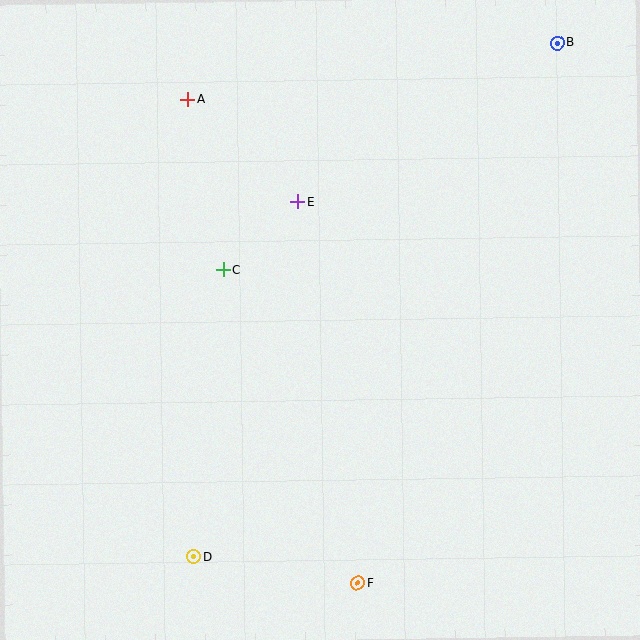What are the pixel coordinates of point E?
Point E is at (298, 202).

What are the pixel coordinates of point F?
Point F is at (358, 583).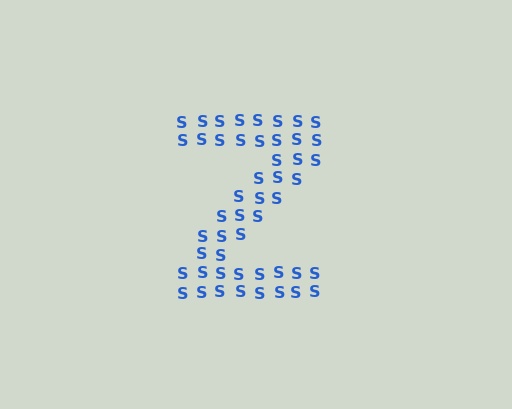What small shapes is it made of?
It is made of small letter S's.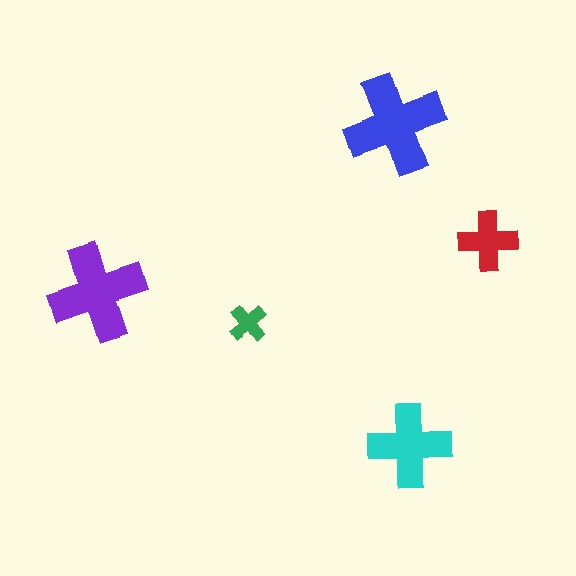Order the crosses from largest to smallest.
the blue one, the purple one, the cyan one, the red one, the green one.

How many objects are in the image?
There are 5 objects in the image.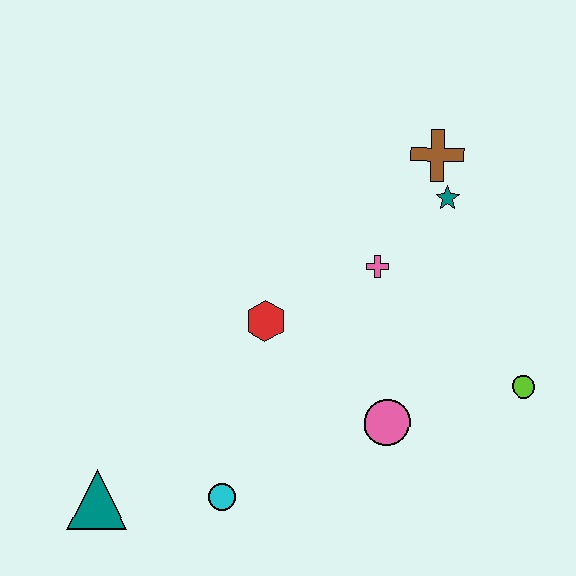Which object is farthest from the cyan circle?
The brown cross is farthest from the cyan circle.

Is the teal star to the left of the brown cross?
No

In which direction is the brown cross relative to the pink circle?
The brown cross is above the pink circle.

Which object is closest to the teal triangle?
The cyan circle is closest to the teal triangle.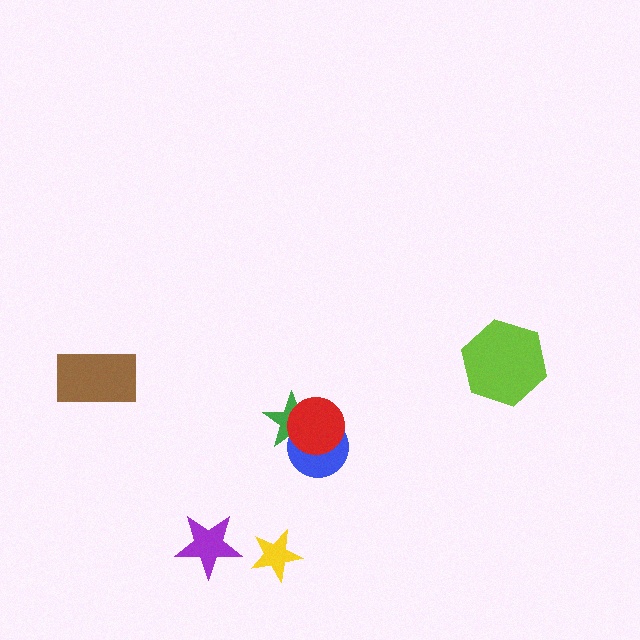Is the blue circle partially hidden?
Yes, it is partially covered by another shape.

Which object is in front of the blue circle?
The red circle is in front of the blue circle.